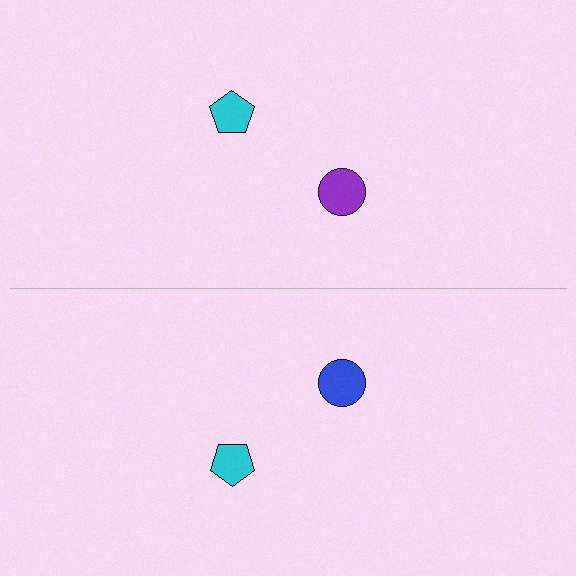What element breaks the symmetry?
The blue circle on the bottom side breaks the symmetry — its mirror counterpart is purple.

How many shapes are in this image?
There are 4 shapes in this image.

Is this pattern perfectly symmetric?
No, the pattern is not perfectly symmetric. The blue circle on the bottom side breaks the symmetry — its mirror counterpart is purple.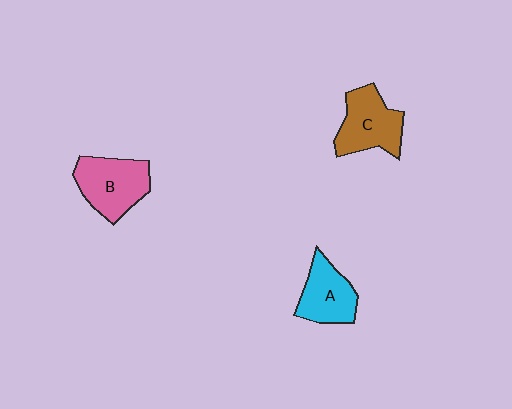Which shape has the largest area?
Shape B (pink).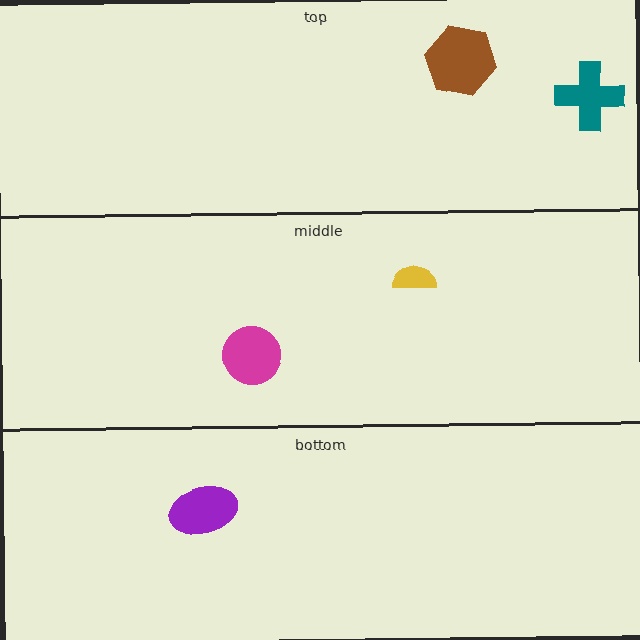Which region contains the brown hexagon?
The top region.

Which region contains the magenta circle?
The middle region.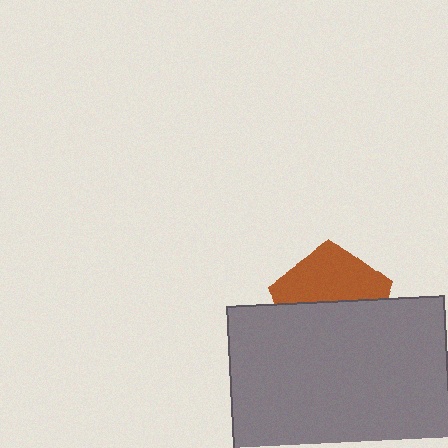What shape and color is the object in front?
The object in front is a gray rectangle.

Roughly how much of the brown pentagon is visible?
About half of it is visible (roughly 46%).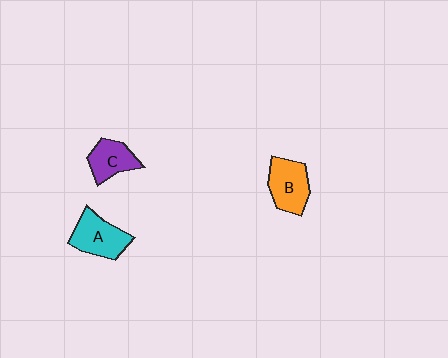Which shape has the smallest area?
Shape C (purple).